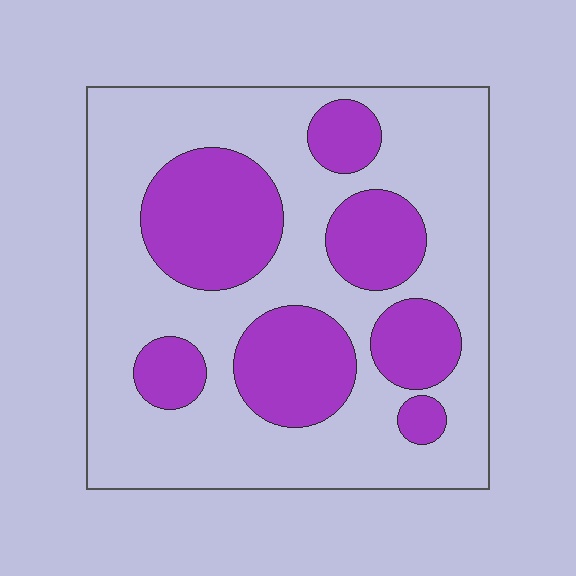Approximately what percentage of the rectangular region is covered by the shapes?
Approximately 35%.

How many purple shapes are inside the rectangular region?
7.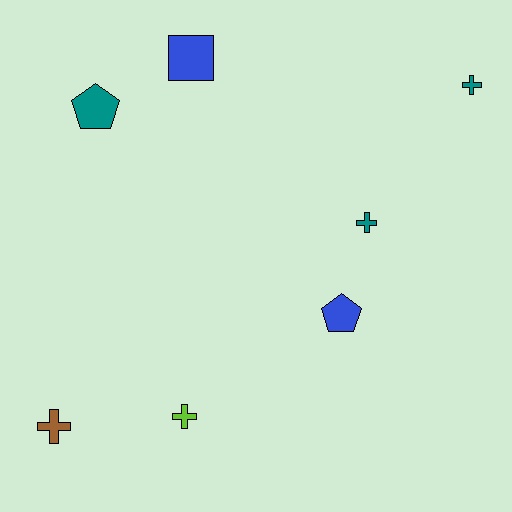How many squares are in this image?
There is 1 square.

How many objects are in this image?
There are 7 objects.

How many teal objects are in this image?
There are 3 teal objects.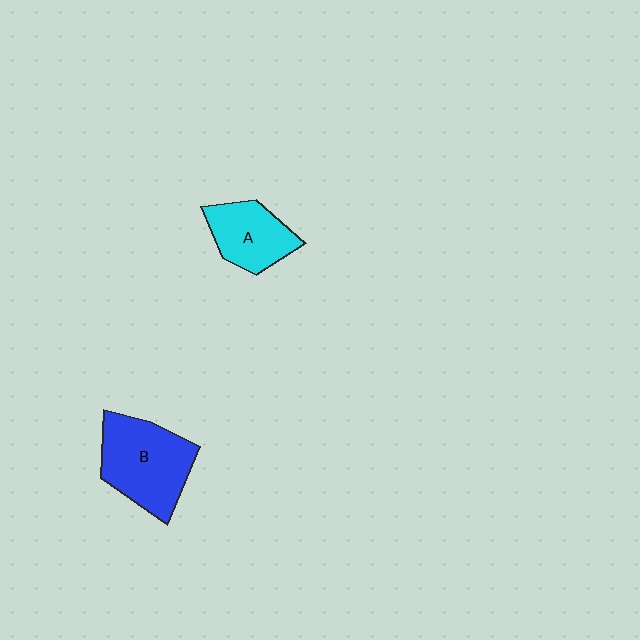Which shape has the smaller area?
Shape A (cyan).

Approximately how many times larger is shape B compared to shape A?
Approximately 1.5 times.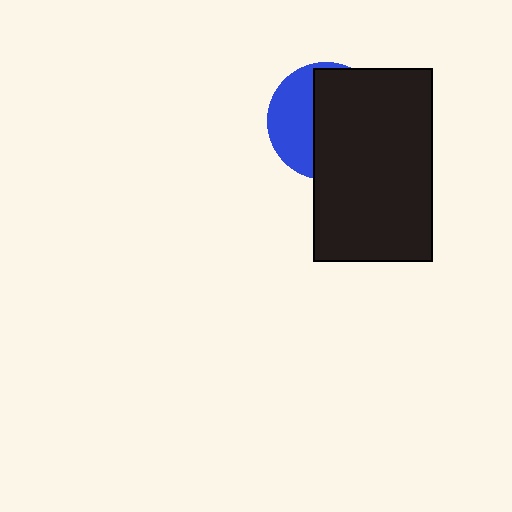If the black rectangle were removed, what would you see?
You would see the complete blue circle.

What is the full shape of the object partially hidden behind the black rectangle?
The partially hidden object is a blue circle.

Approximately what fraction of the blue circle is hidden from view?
Roughly 62% of the blue circle is hidden behind the black rectangle.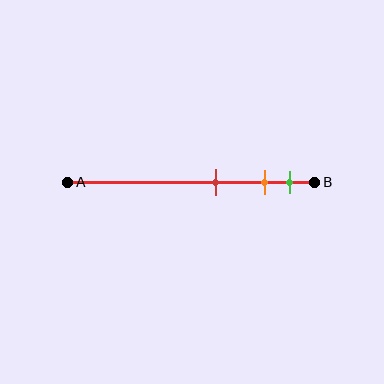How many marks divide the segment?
There are 3 marks dividing the segment.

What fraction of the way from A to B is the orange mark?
The orange mark is approximately 80% (0.8) of the way from A to B.